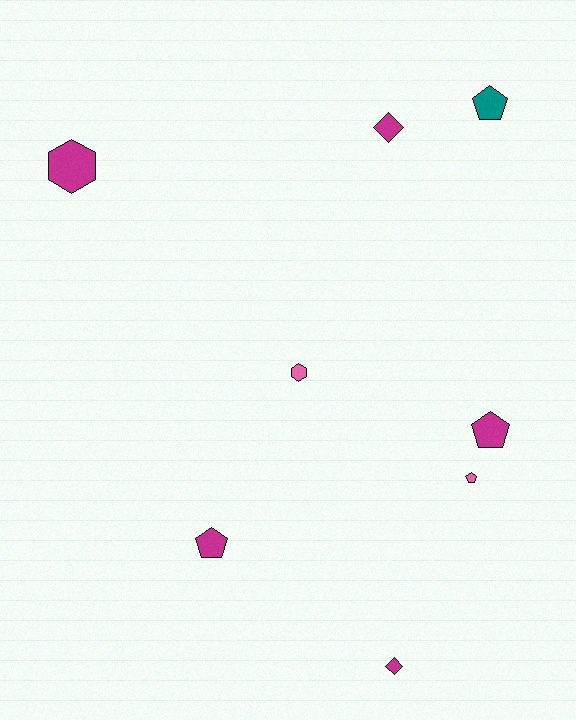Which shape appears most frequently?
Pentagon, with 4 objects.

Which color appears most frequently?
Magenta, with 5 objects.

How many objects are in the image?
There are 8 objects.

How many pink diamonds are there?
There are no pink diamonds.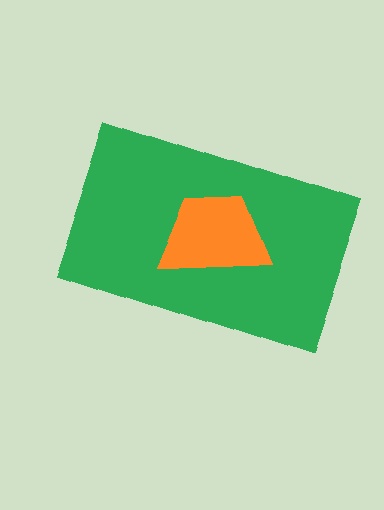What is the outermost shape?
The green rectangle.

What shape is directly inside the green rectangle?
The orange trapezoid.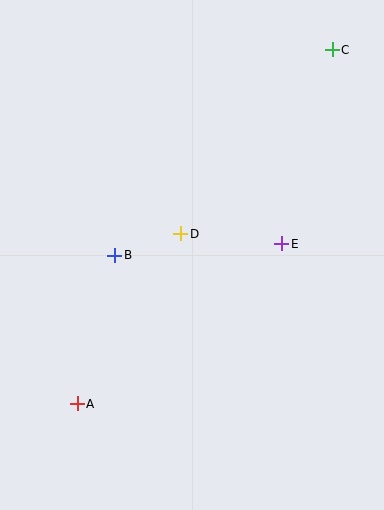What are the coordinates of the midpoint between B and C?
The midpoint between B and C is at (223, 152).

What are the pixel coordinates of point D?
Point D is at (181, 234).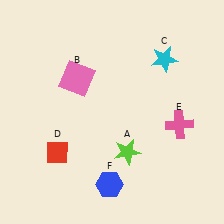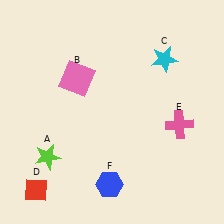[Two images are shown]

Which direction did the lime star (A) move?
The lime star (A) moved left.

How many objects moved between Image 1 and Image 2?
2 objects moved between the two images.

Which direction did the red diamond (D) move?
The red diamond (D) moved down.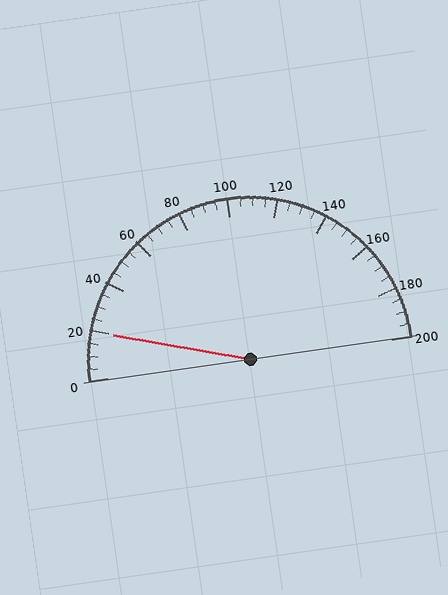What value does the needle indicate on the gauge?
The needle indicates approximately 20.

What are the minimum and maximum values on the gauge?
The gauge ranges from 0 to 200.